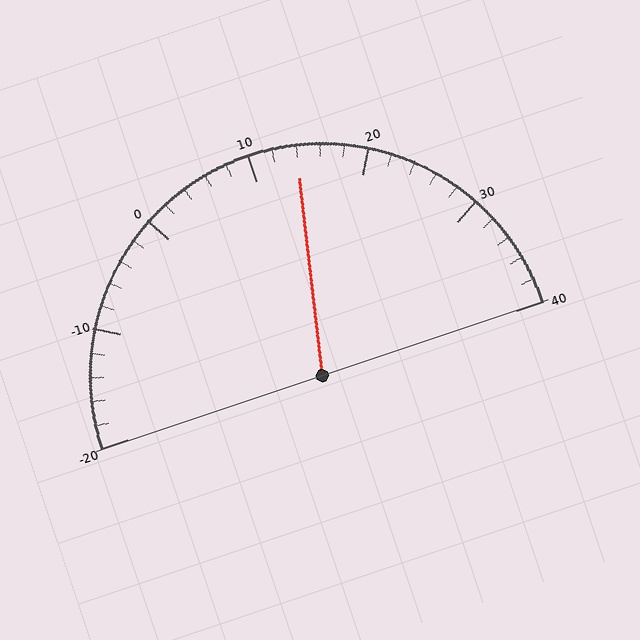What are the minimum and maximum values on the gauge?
The gauge ranges from -20 to 40.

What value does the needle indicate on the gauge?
The needle indicates approximately 14.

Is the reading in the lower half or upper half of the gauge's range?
The reading is in the upper half of the range (-20 to 40).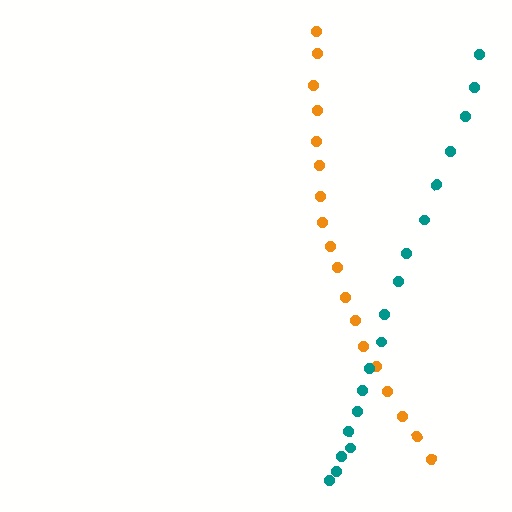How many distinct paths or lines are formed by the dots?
There are 2 distinct paths.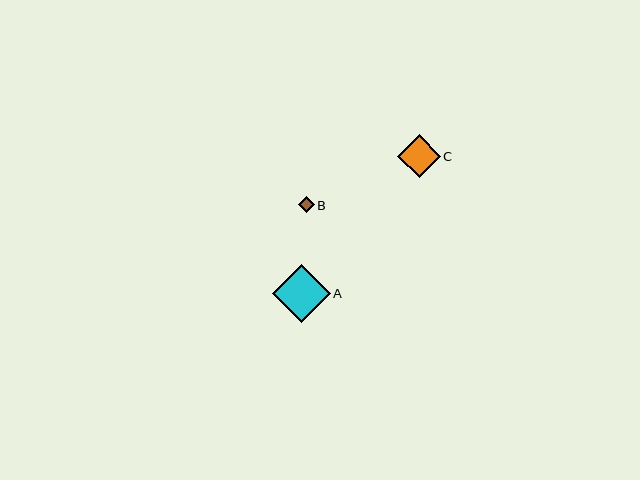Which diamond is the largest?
Diamond A is the largest with a size of approximately 58 pixels.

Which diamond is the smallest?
Diamond B is the smallest with a size of approximately 16 pixels.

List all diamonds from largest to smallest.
From largest to smallest: A, C, B.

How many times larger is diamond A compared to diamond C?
Diamond A is approximately 1.4 times the size of diamond C.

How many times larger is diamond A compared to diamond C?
Diamond A is approximately 1.4 times the size of diamond C.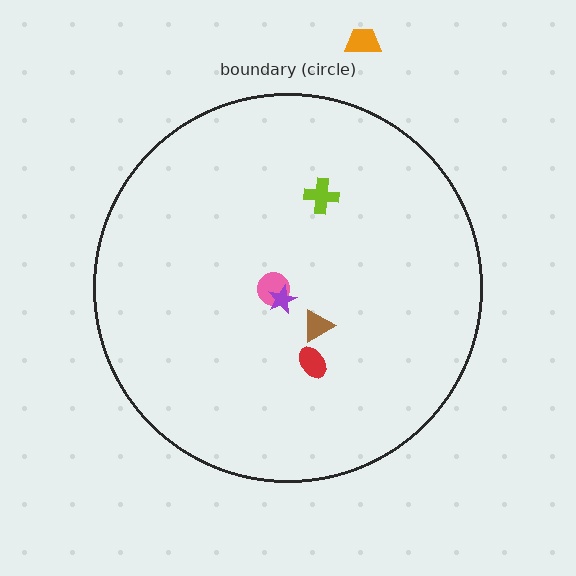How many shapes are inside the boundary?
5 inside, 1 outside.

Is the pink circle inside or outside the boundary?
Inside.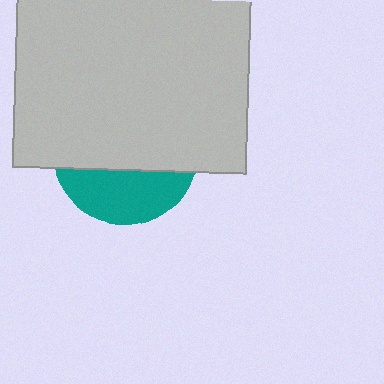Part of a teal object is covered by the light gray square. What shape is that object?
It is a circle.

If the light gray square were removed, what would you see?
You would see the complete teal circle.